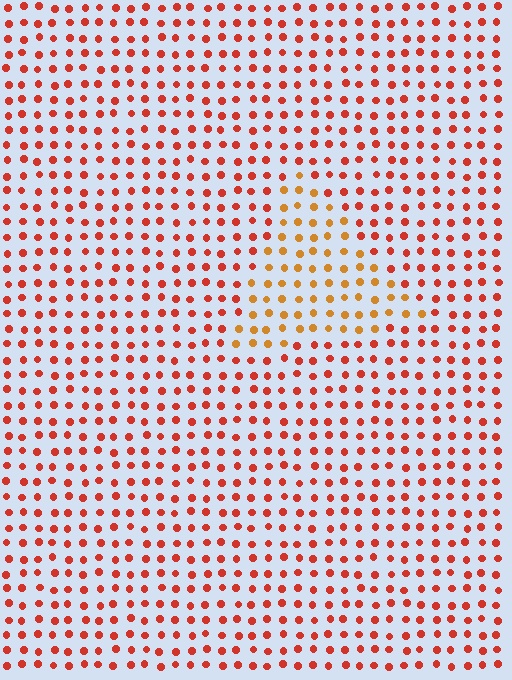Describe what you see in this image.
The image is filled with small red elements in a uniform arrangement. A triangle-shaped region is visible where the elements are tinted to a slightly different hue, forming a subtle color boundary.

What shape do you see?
I see a triangle.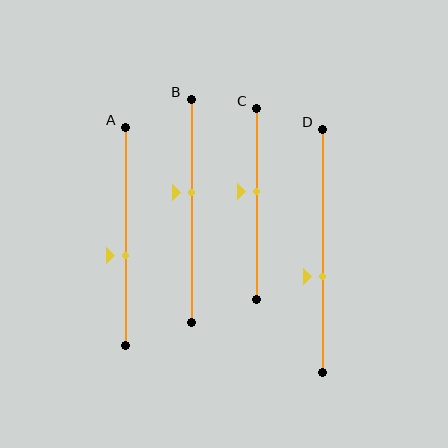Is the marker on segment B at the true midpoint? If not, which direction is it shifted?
No, the marker on segment B is shifted upward by about 8% of the segment length.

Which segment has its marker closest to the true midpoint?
Segment C has its marker closest to the true midpoint.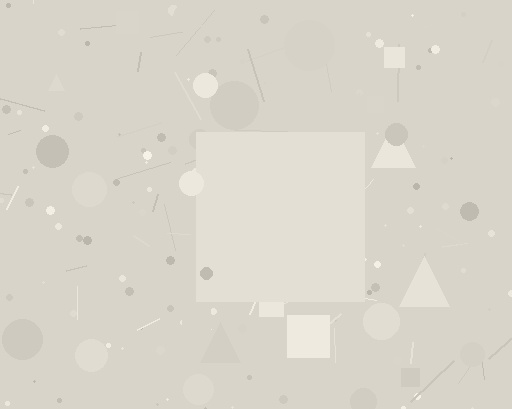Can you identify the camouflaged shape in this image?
The camouflaged shape is a square.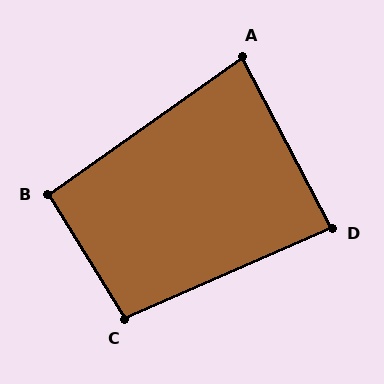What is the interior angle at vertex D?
Approximately 86 degrees (approximately right).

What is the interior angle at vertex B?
Approximately 94 degrees (approximately right).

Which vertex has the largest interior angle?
C, at approximately 98 degrees.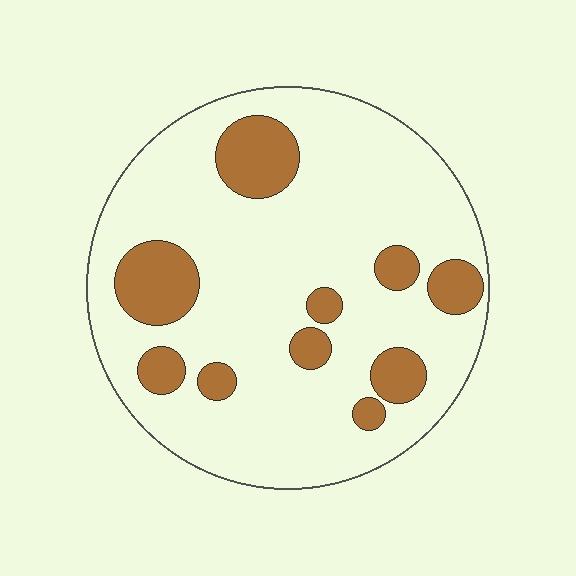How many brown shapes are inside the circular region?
10.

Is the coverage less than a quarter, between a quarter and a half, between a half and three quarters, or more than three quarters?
Less than a quarter.